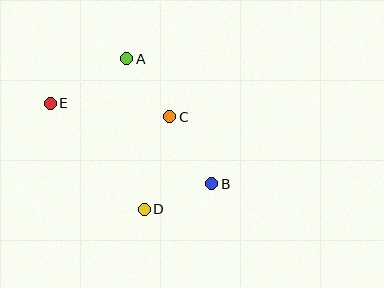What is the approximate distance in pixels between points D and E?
The distance between D and E is approximately 142 pixels.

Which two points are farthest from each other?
Points B and E are farthest from each other.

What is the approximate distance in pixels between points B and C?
The distance between B and C is approximately 79 pixels.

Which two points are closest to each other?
Points A and C are closest to each other.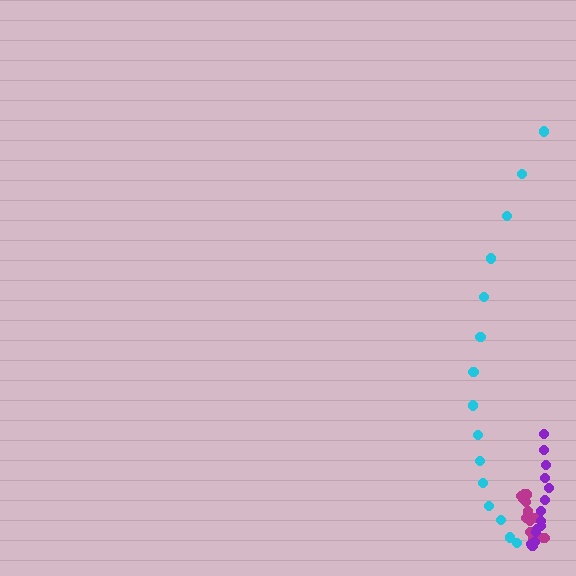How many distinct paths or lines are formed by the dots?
There are 3 distinct paths.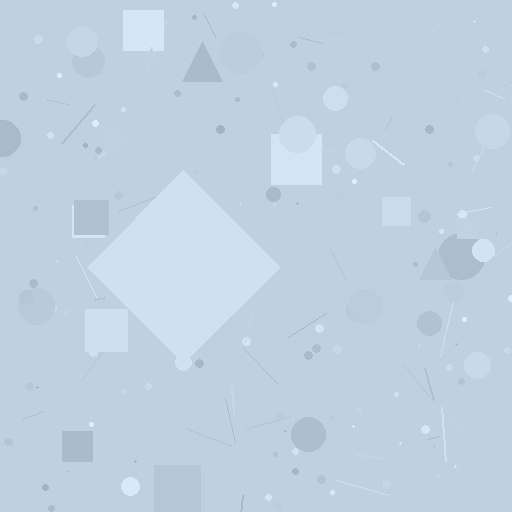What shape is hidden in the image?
A diamond is hidden in the image.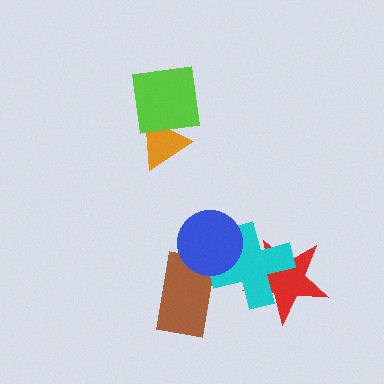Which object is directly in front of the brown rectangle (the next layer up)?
The cyan cross is directly in front of the brown rectangle.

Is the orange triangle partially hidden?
Yes, it is partially covered by another shape.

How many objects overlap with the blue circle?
2 objects overlap with the blue circle.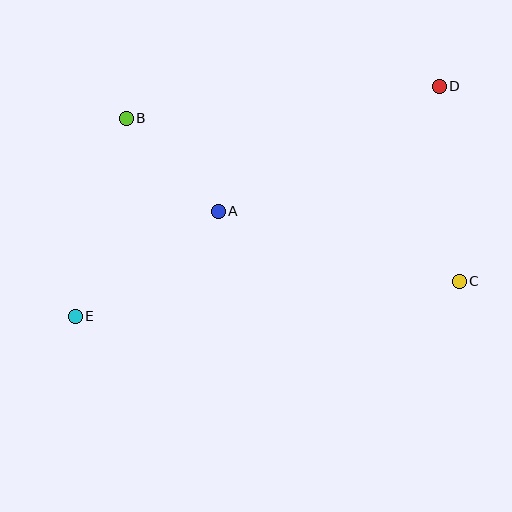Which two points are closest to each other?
Points A and B are closest to each other.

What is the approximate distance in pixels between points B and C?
The distance between B and C is approximately 371 pixels.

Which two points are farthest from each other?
Points D and E are farthest from each other.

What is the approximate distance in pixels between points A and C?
The distance between A and C is approximately 251 pixels.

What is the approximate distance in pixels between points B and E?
The distance between B and E is approximately 205 pixels.